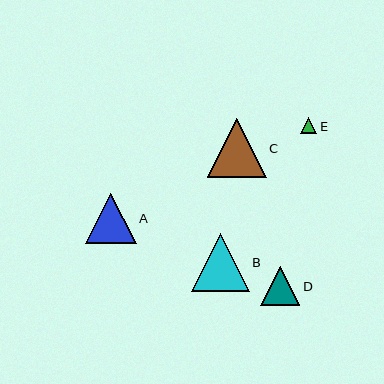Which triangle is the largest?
Triangle C is the largest with a size of approximately 58 pixels.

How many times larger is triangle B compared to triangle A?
Triangle B is approximately 1.1 times the size of triangle A.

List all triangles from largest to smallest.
From largest to smallest: C, B, A, D, E.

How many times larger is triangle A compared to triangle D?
Triangle A is approximately 1.3 times the size of triangle D.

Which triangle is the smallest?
Triangle E is the smallest with a size of approximately 16 pixels.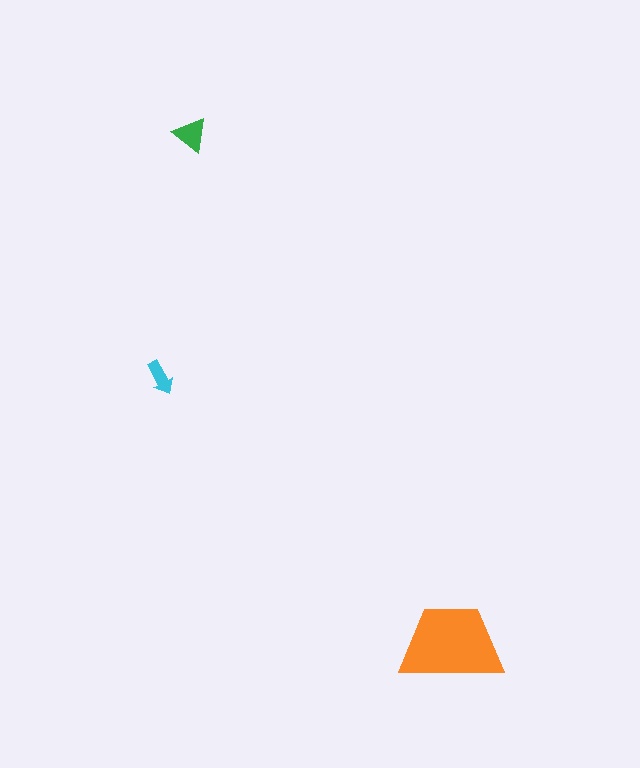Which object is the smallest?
The cyan arrow.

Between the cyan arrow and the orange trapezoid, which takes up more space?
The orange trapezoid.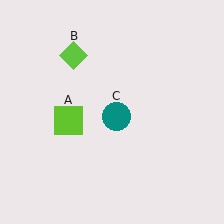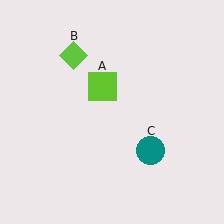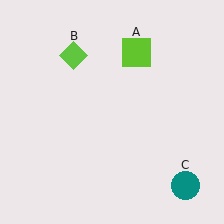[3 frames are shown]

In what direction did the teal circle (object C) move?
The teal circle (object C) moved down and to the right.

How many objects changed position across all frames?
2 objects changed position: lime square (object A), teal circle (object C).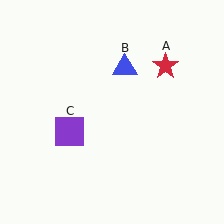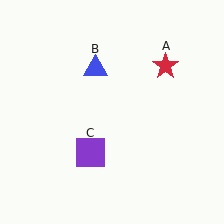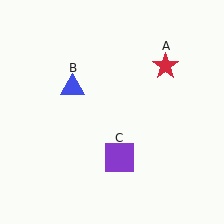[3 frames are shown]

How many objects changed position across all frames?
2 objects changed position: blue triangle (object B), purple square (object C).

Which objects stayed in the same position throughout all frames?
Red star (object A) remained stationary.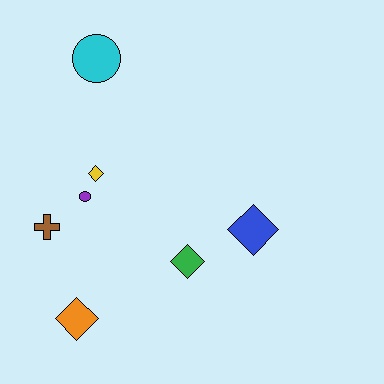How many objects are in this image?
There are 7 objects.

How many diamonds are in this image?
There are 4 diamonds.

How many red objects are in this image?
There are no red objects.